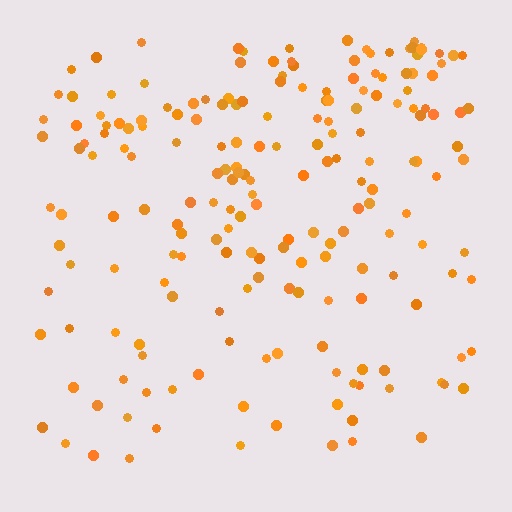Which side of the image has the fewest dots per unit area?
The bottom.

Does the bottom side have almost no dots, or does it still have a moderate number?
Still a moderate number, just noticeably fewer than the top.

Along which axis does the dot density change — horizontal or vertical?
Vertical.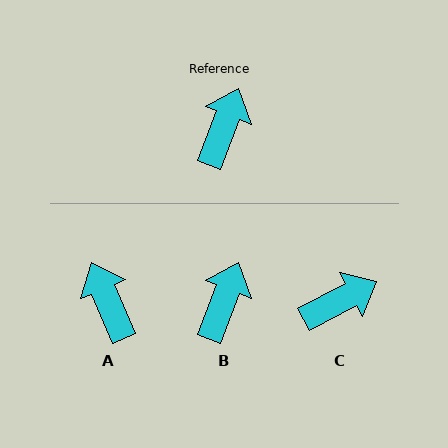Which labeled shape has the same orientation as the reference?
B.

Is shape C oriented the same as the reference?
No, it is off by about 41 degrees.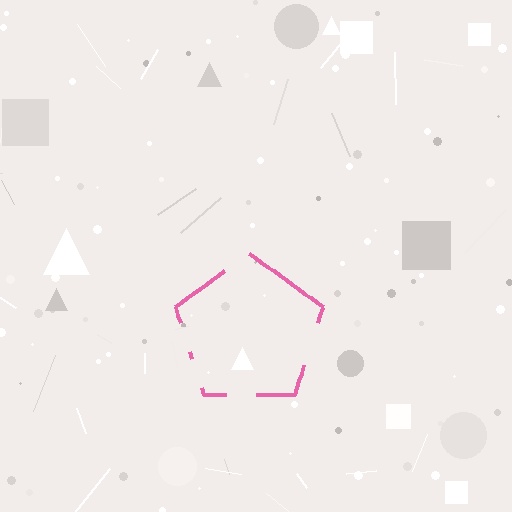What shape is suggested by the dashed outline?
The dashed outline suggests a pentagon.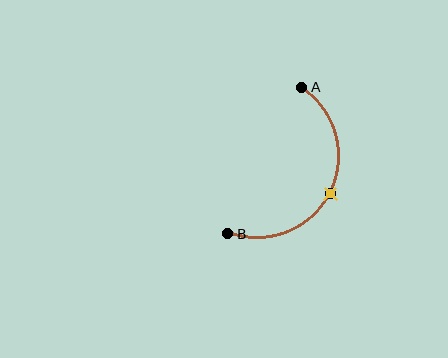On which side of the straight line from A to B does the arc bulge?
The arc bulges to the right of the straight line connecting A and B.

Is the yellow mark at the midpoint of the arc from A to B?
Yes. The yellow mark lies on the arc at equal arc-length from both A and B — it is the arc midpoint.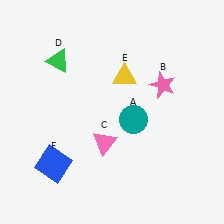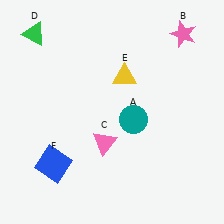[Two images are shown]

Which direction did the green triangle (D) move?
The green triangle (D) moved up.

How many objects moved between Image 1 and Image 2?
2 objects moved between the two images.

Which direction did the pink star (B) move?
The pink star (B) moved up.